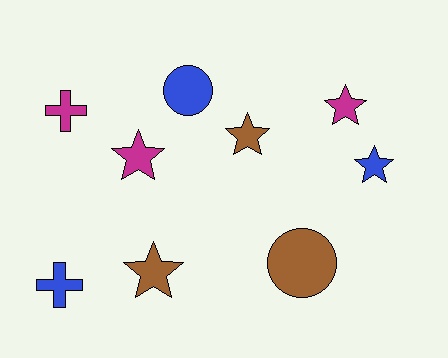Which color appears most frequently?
Brown, with 3 objects.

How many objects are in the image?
There are 9 objects.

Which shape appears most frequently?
Star, with 5 objects.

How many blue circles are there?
There is 1 blue circle.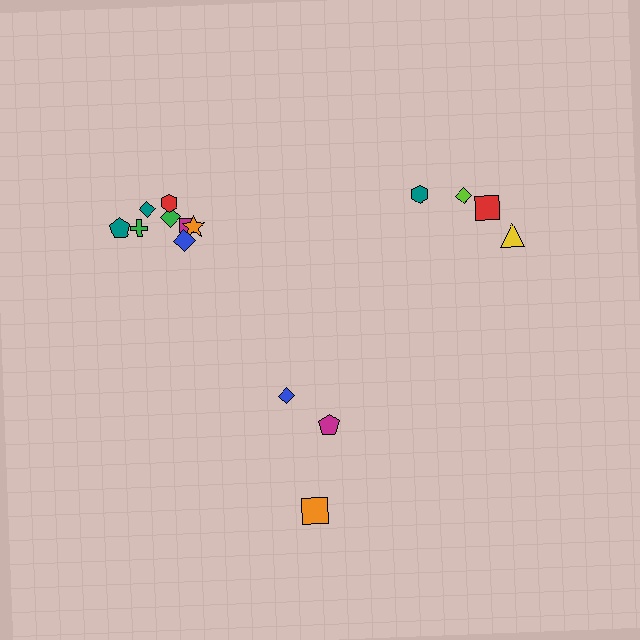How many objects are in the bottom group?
There are 3 objects.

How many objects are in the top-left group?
There are 8 objects.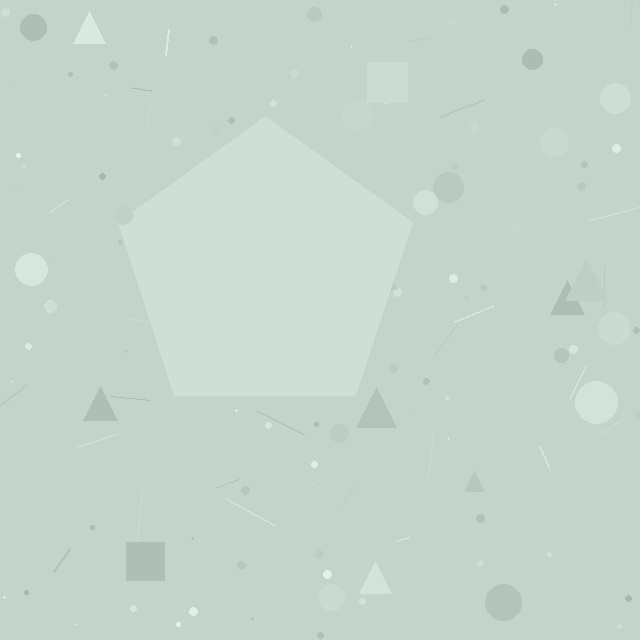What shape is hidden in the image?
A pentagon is hidden in the image.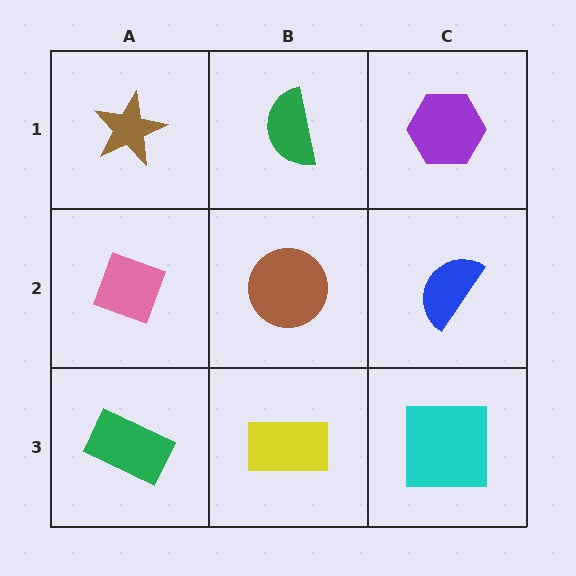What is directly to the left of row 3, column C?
A yellow rectangle.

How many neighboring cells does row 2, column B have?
4.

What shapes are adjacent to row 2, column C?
A purple hexagon (row 1, column C), a cyan square (row 3, column C), a brown circle (row 2, column B).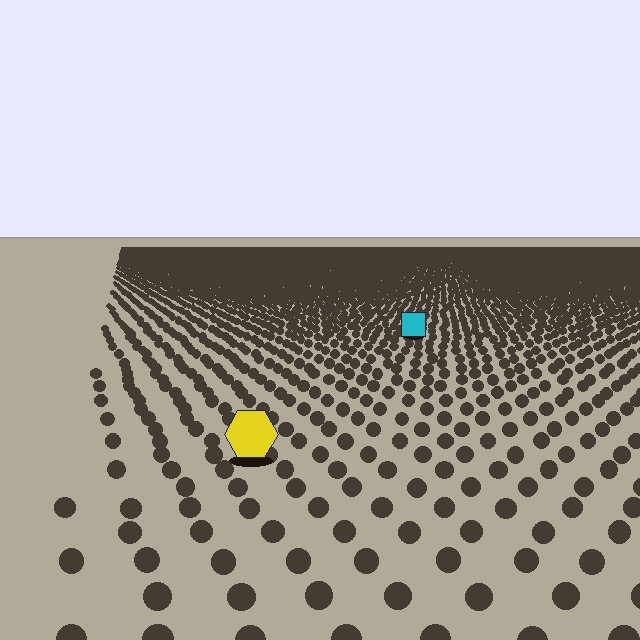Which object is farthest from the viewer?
The cyan square is farthest from the viewer. It appears smaller and the ground texture around it is denser.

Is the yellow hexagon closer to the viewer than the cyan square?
Yes. The yellow hexagon is closer — you can tell from the texture gradient: the ground texture is coarser near it.